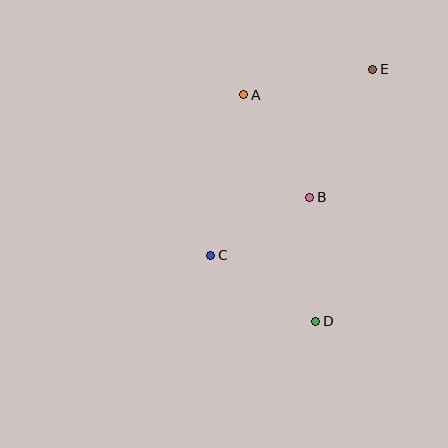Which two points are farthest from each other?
Points D and E are farthest from each other.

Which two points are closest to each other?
Points B and C are closest to each other.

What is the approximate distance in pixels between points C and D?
The distance between C and D is approximately 124 pixels.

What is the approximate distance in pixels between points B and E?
The distance between B and E is approximately 143 pixels.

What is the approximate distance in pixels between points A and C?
The distance between A and C is approximately 164 pixels.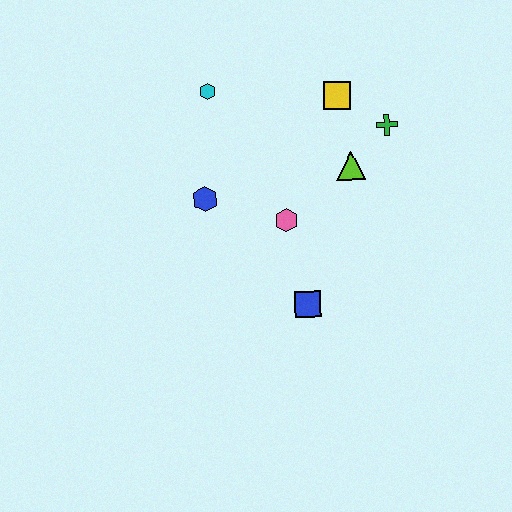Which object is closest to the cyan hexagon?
The blue hexagon is closest to the cyan hexagon.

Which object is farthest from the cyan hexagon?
The blue square is farthest from the cyan hexagon.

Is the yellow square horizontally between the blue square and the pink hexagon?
No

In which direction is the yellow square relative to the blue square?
The yellow square is above the blue square.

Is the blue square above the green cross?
No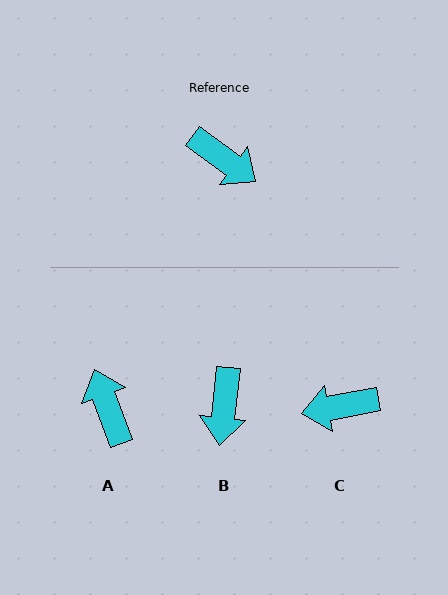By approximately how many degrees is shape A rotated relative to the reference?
Approximately 146 degrees counter-clockwise.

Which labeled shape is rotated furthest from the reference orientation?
A, about 146 degrees away.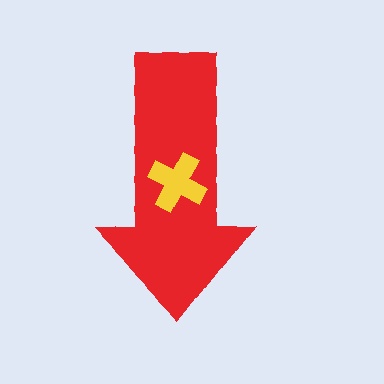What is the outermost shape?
The red arrow.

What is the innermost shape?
The yellow cross.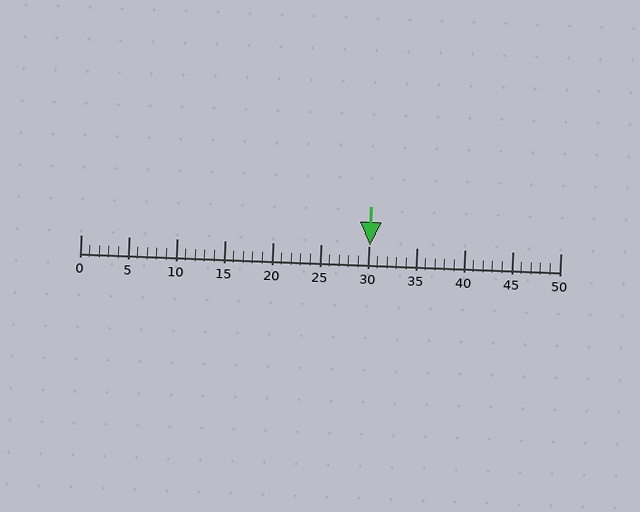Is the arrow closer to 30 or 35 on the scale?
The arrow is closer to 30.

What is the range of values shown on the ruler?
The ruler shows values from 0 to 50.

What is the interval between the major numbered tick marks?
The major tick marks are spaced 5 units apart.